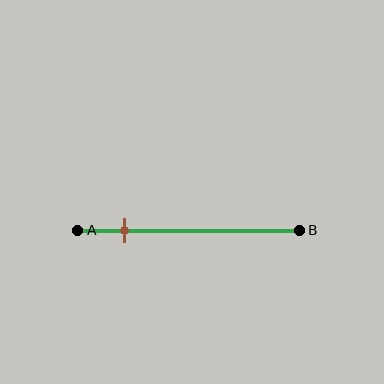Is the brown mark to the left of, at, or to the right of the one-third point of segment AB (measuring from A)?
The brown mark is to the left of the one-third point of segment AB.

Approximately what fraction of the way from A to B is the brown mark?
The brown mark is approximately 20% of the way from A to B.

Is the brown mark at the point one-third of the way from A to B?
No, the mark is at about 20% from A, not at the 33% one-third point.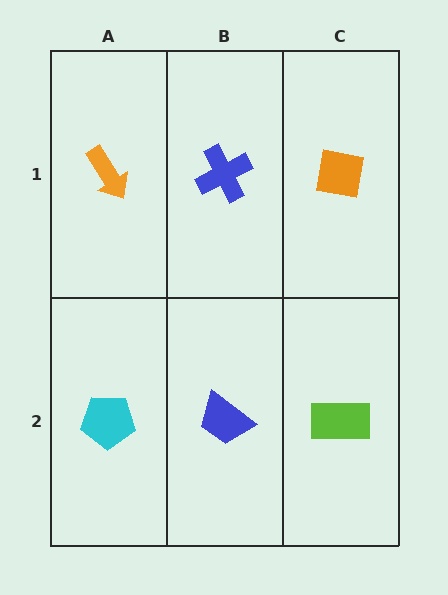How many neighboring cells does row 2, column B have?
3.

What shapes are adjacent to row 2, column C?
An orange square (row 1, column C), a blue trapezoid (row 2, column B).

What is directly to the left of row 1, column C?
A blue cross.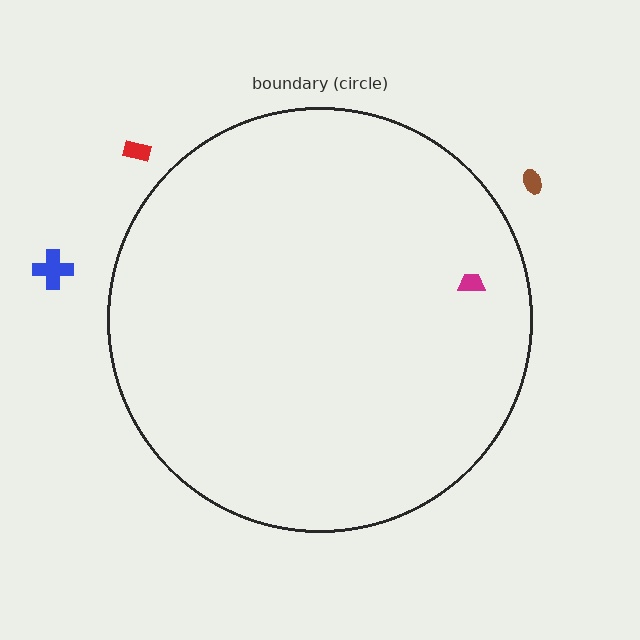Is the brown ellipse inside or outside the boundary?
Outside.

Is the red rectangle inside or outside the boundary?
Outside.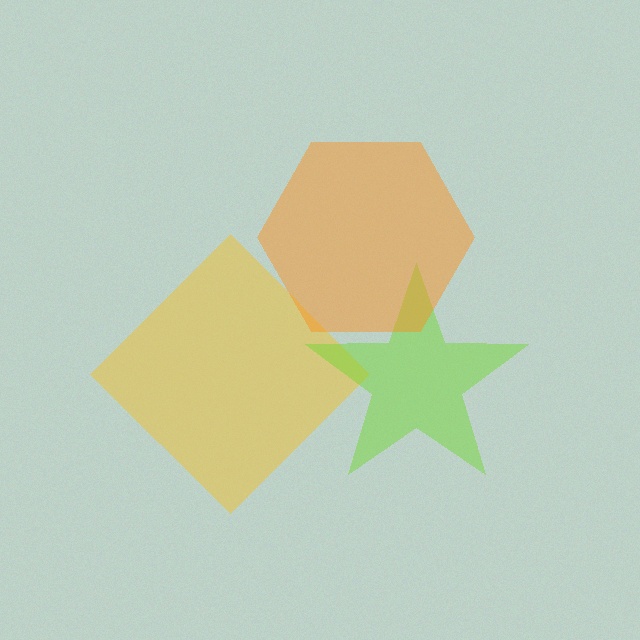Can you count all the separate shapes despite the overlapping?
Yes, there are 3 separate shapes.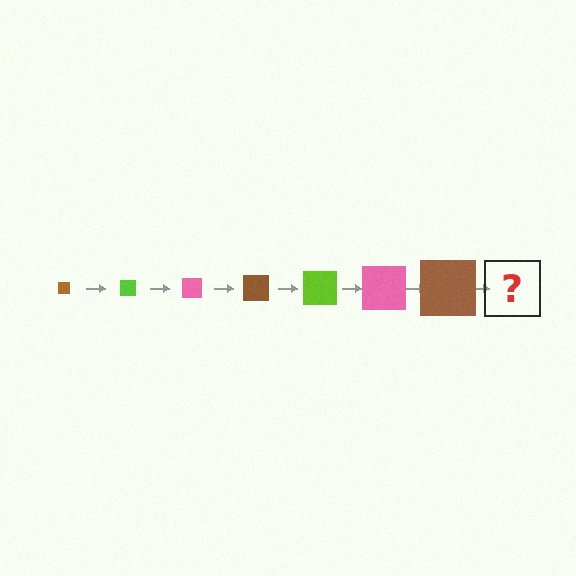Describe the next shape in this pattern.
It should be a lime square, larger than the previous one.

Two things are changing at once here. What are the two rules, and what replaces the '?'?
The two rules are that the square grows larger each step and the color cycles through brown, lime, and pink. The '?' should be a lime square, larger than the previous one.